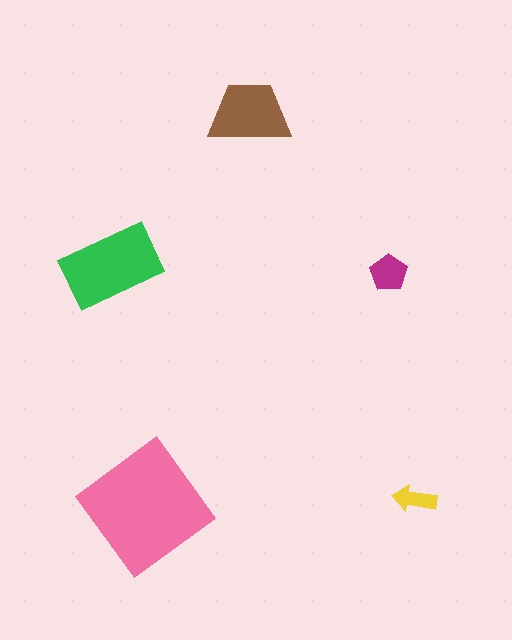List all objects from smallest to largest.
The yellow arrow, the magenta pentagon, the brown trapezoid, the green rectangle, the pink diamond.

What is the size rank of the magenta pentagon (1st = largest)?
4th.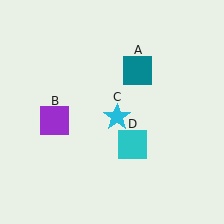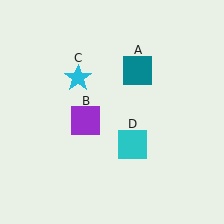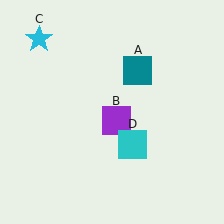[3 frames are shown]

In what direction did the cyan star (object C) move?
The cyan star (object C) moved up and to the left.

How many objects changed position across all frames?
2 objects changed position: purple square (object B), cyan star (object C).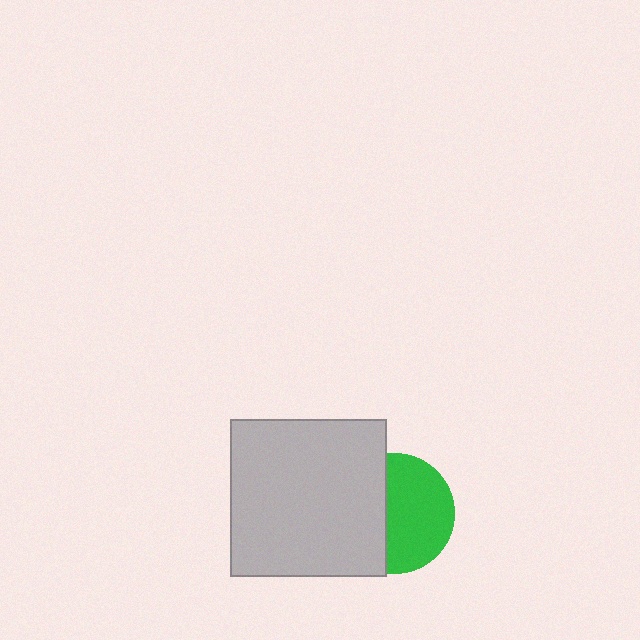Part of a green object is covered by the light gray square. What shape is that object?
It is a circle.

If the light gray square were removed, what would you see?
You would see the complete green circle.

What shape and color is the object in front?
The object in front is a light gray square.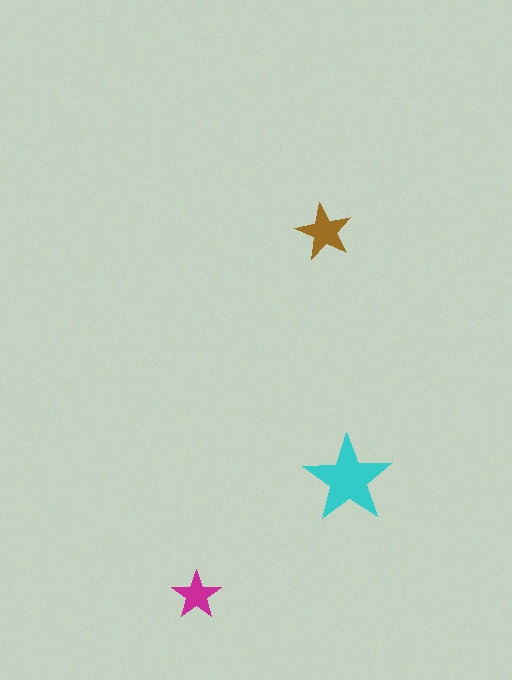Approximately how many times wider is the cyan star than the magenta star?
About 2 times wider.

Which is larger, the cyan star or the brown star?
The cyan one.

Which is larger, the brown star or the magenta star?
The brown one.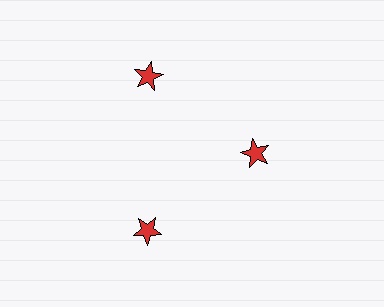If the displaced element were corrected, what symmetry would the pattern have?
It would have 3-fold rotational symmetry — the pattern would map onto itself every 120 degrees.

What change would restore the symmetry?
The symmetry would be restored by moving it outward, back onto the ring so that all 3 stars sit at equal angles and equal distance from the center.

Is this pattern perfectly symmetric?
No. The 3 red stars are arranged in a ring, but one element near the 3 o'clock position is pulled inward toward the center, breaking the 3-fold rotational symmetry.